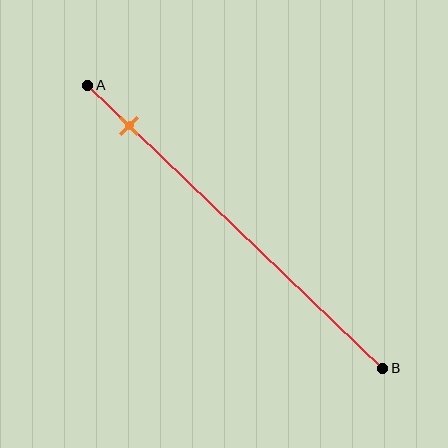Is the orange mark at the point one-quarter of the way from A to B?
No, the mark is at about 15% from A, not at the 25% one-quarter point.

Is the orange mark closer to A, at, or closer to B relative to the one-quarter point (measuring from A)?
The orange mark is closer to point A than the one-quarter point of segment AB.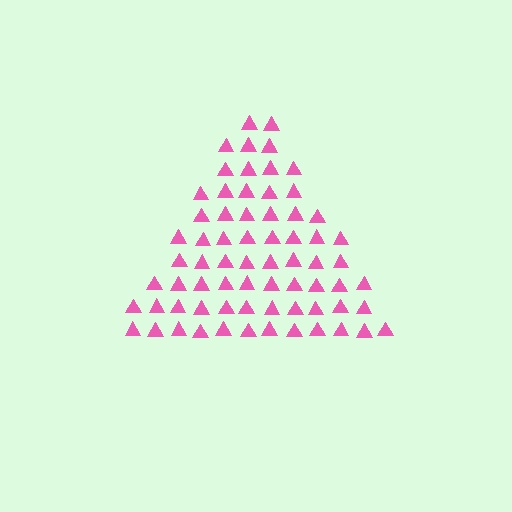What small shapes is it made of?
It is made of small triangles.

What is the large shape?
The large shape is a triangle.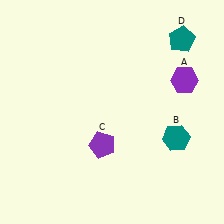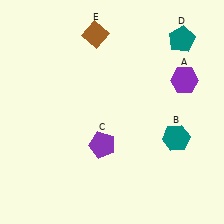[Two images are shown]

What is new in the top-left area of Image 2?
A brown diamond (E) was added in the top-left area of Image 2.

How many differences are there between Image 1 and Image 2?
There is 1 difference between the two images.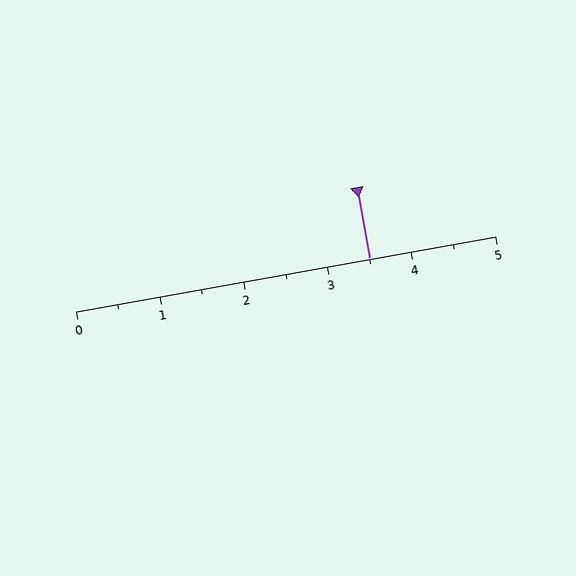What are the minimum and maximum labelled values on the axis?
The axis runs from 0 to 5.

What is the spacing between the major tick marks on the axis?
The major ticks are spaced 1 apart.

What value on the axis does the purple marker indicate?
The marker indicates approximately 3.5.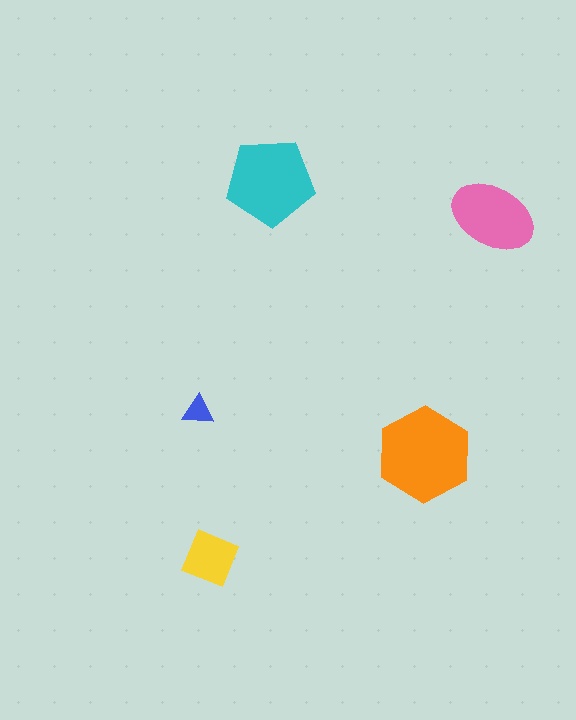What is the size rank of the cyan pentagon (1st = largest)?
2nd.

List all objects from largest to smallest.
The orange hexagon, the cyan pentagon, the pink ellipse, the yellow diamond, the blue triangle.